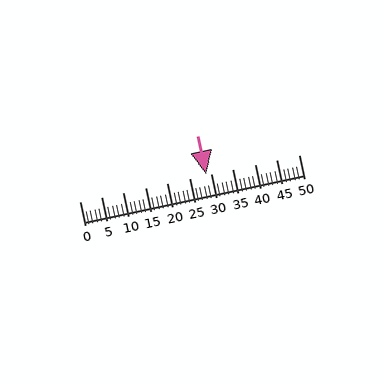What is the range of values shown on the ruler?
The ruler shows values from 0 to 50.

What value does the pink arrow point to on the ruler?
The pink arrow points to approximately 29.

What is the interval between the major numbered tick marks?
The major tick marks are spaced 5 units apart.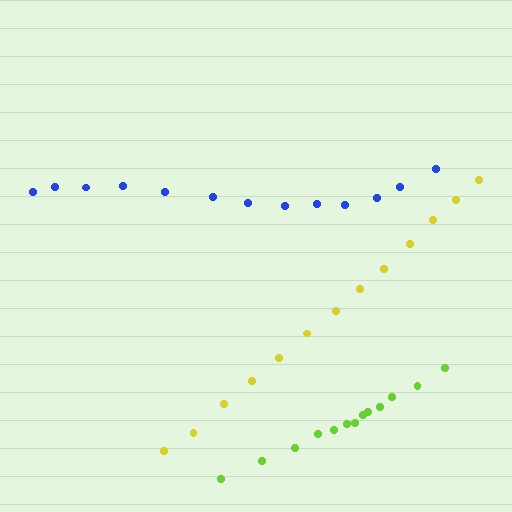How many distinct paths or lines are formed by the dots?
There are 3 distinct paths.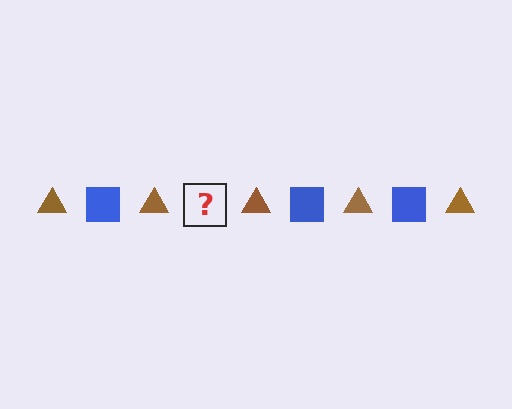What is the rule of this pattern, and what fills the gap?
The rule is that the pattern alternates between brown triangle and blue square. The gap should be filled with a blue square.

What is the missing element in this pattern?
The missing element is a blue square.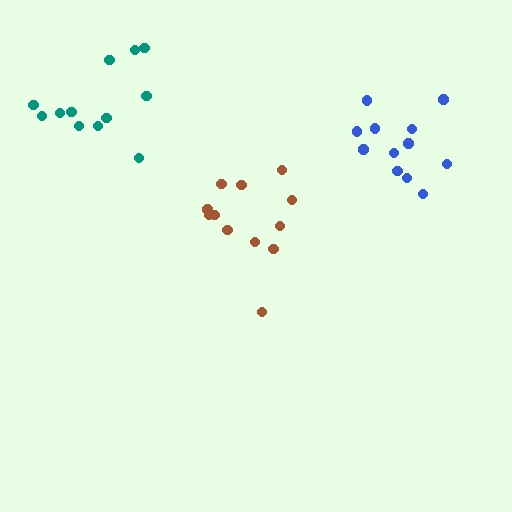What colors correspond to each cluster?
The clusters are colored: brown, blue, teal.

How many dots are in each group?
Group 1: 12 dots, Group 2: 12 dots, Group 3: 12 dots (36 total).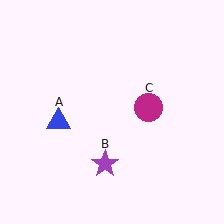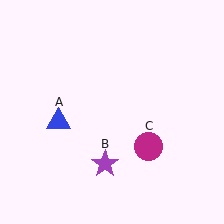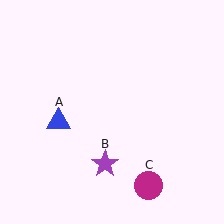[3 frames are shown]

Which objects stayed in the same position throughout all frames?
Blue triangle (object A) and purple star (object B) remained stationary.